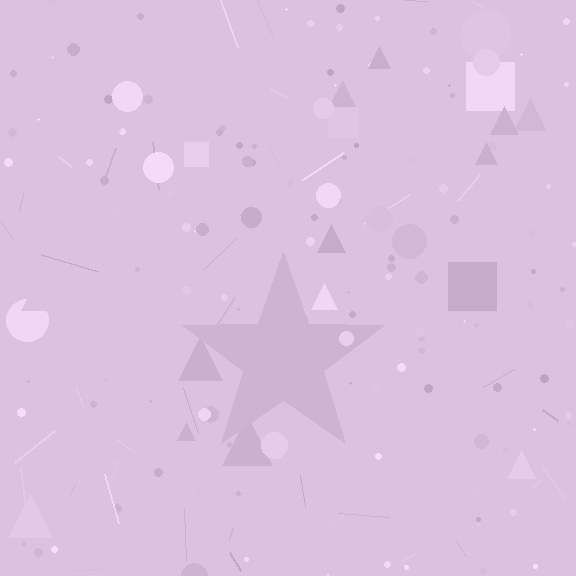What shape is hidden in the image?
A star is hidden in the image.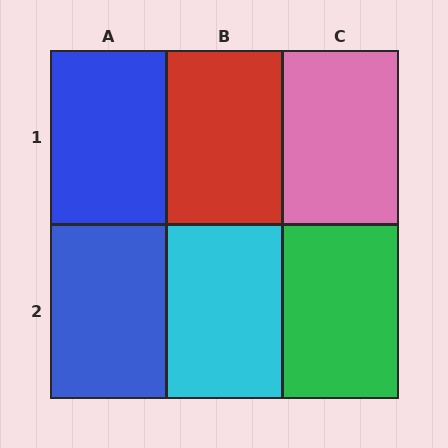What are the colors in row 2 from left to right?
Blue, cyan, green.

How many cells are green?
1 cell is green.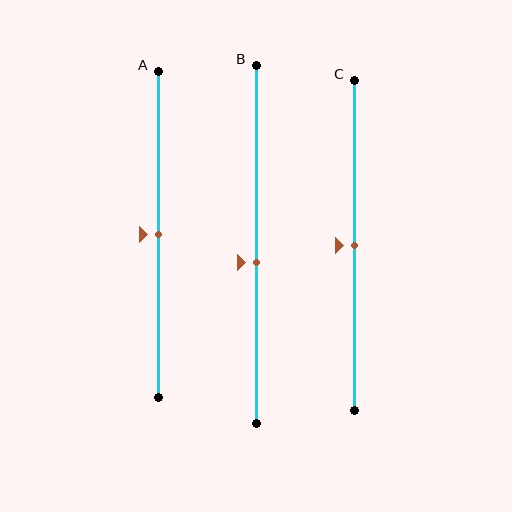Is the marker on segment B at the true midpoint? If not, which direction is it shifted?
No, the marker on segment B is shifted downward by about 5% of the segment length.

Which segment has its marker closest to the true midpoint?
Segment A has its marker closest to the true midpoint.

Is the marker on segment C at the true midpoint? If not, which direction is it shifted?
Yes, the marker on segment C is at the true midpoint.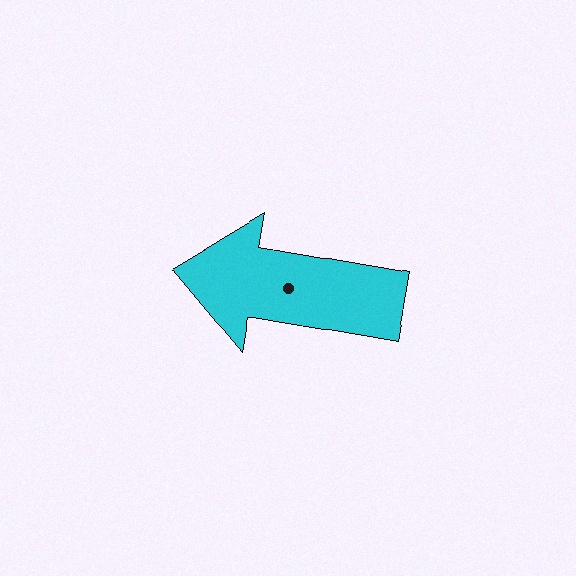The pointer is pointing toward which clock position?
Roughly 9 o'clock.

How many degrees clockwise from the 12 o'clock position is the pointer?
Approximately 280 degrees.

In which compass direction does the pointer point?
West.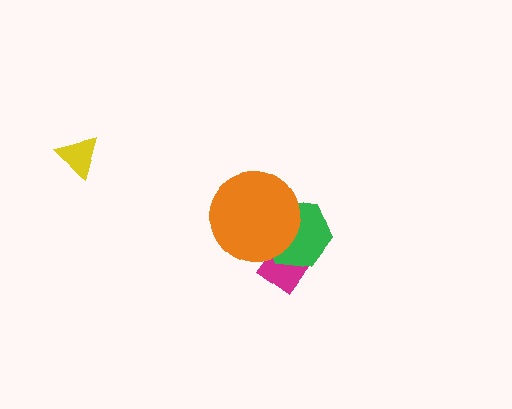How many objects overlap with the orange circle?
2 objects overlap with the orange circle.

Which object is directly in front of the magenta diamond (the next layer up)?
The green hexagon is directly in front of the magenta diamond.